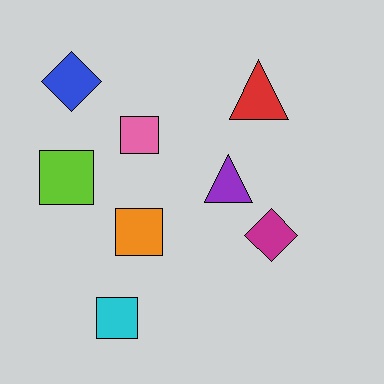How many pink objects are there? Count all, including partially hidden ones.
There is 1 pink object.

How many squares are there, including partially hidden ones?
There are 4 squares.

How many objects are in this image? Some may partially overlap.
There are 8 objects.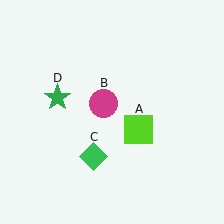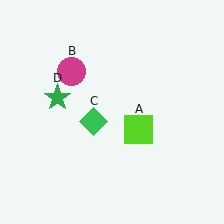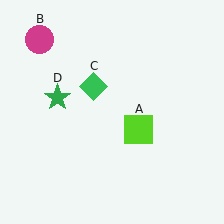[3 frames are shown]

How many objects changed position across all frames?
2 objects changed position: magenta circle (object B), green diamond (object C).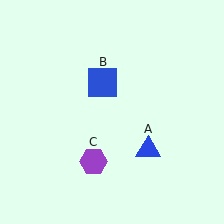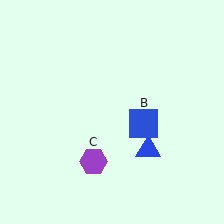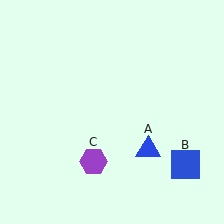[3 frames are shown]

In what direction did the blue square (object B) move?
The blue square (object B) moved down and to the right.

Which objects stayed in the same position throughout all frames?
Blue triangle (object A) and purple hexagon (object C) remained stationary.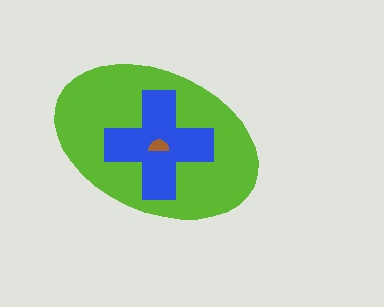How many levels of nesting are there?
3.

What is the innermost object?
The brown semicircle.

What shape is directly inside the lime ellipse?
The blue cross.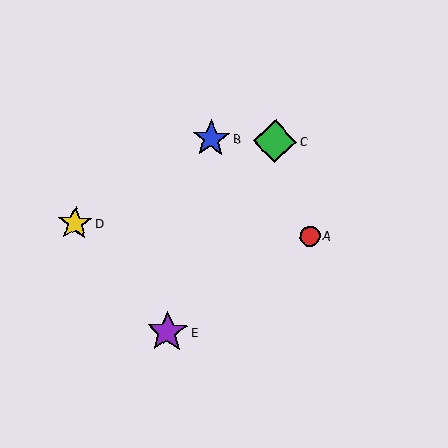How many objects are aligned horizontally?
2 objects (B, C) are aligned horizontally.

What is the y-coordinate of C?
Object C is at y≈141.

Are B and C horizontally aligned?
Yes, both are at y≈139.